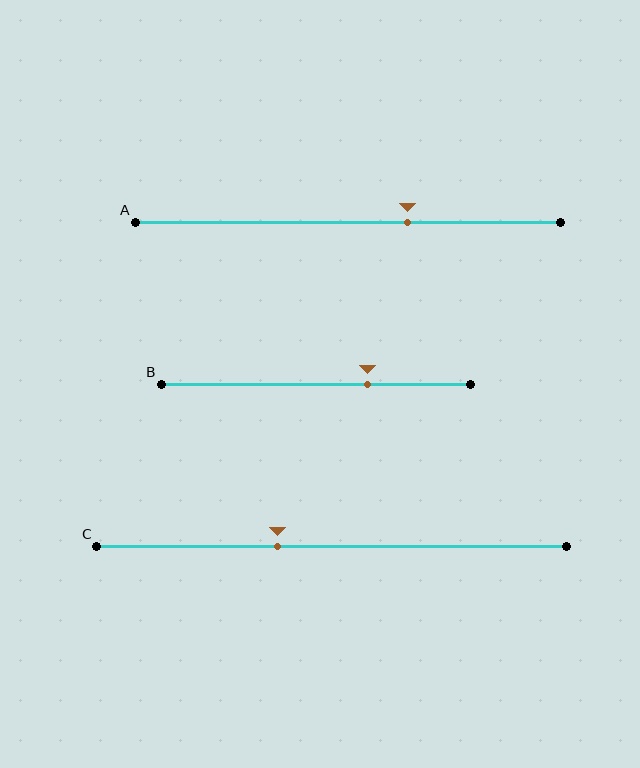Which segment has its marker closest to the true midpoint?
Segment C has its marker closest to the true midpoint.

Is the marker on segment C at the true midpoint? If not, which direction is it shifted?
No, the marker on segment C is shifted to the left by about 11% of the segment length.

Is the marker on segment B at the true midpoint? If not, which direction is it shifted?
No, the marker on segment B is shifted to the right by about 17% of the segment length.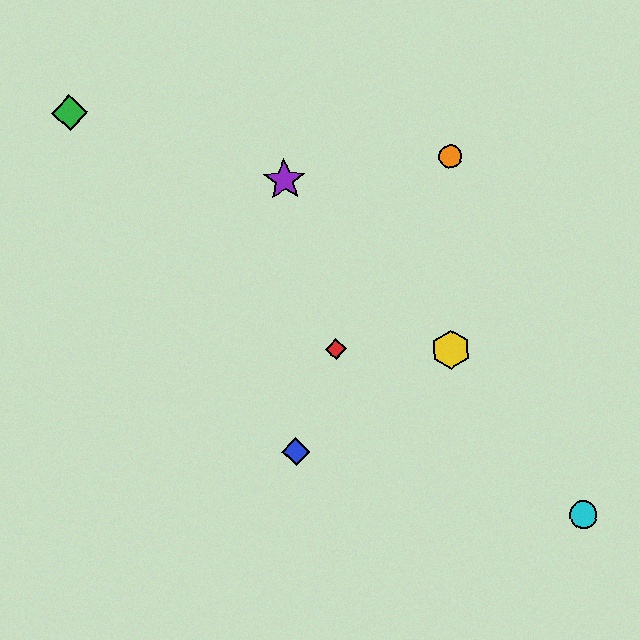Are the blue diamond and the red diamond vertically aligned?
No, the blue diamond is at x≈296 and the red diamond is at x≈336.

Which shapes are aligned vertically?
The blue diamond, the purple star are aligned vertically.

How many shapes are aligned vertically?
2 shapes (the blue diamond, the purple star) are aligned vertically.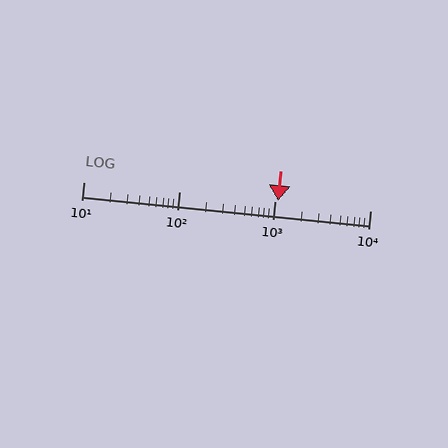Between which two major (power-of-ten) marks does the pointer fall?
The pointer is between 1000 and 10000.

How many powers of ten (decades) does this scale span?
The scale spans 3 decades, from 10 to 10000.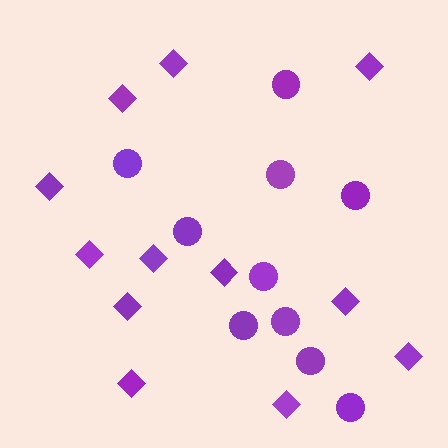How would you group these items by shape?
There are 2 groups: one group of circles (10) and one group of diamonds (12).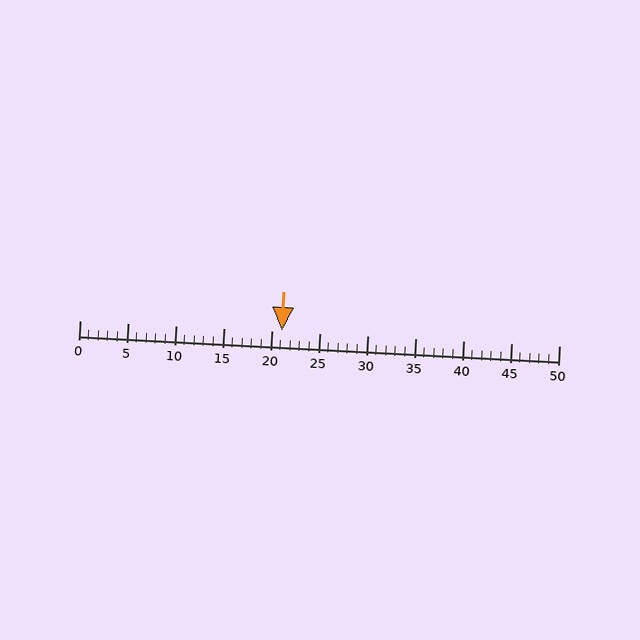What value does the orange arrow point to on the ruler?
The orange arrow points to approximately 21.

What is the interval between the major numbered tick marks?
The major tick marks are spaced 5 units apart.